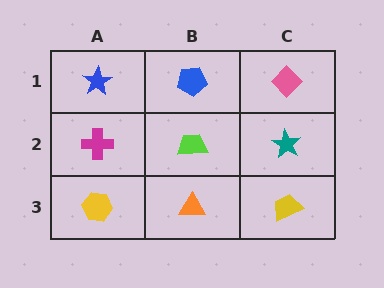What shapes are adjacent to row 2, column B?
A blue pentagon (row 1, column B), an orange triangle (row 3, column B), a magenta cross (row 2, column A), a teal star (row 2, column C).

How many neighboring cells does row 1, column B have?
3.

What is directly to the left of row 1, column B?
A blue star.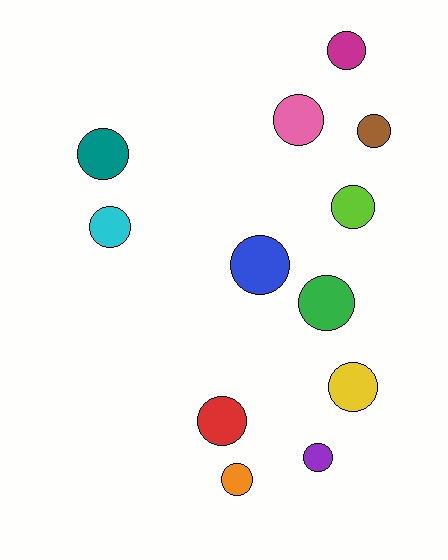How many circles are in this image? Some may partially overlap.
There are 12 circles.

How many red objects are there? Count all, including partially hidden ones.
There is 1 red object.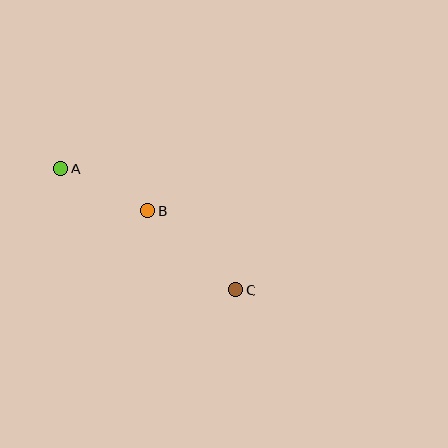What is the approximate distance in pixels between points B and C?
The distance between B and C is approximately 119 pixels.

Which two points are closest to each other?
Points A and B are closest to each other.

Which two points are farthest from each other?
Points A and C are farthest from each other.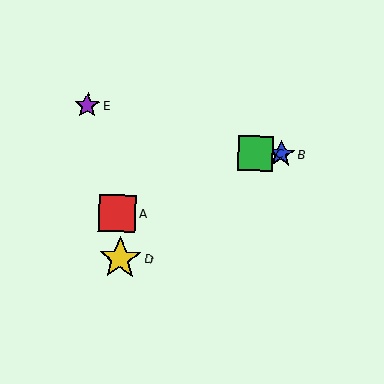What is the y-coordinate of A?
Object A is at y≈214.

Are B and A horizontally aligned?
No, B is at y≈154 and A is at y≈214.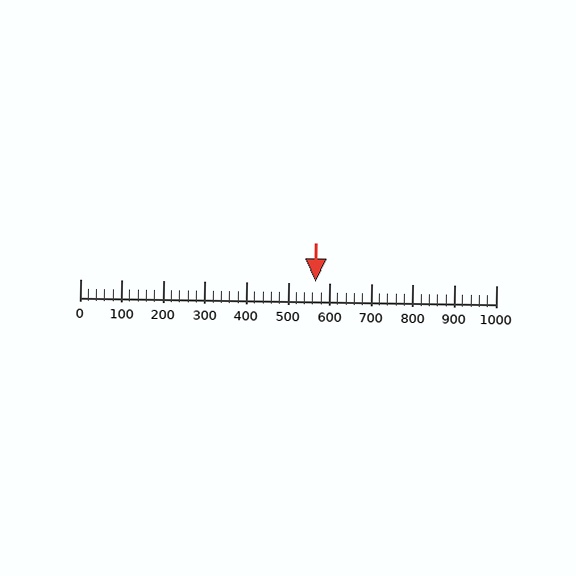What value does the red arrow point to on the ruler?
The red arrow points to approximately 567.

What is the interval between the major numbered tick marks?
The major tick marks are spaced 100 units apart.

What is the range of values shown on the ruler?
The ruler shows values from 0 to 1000.